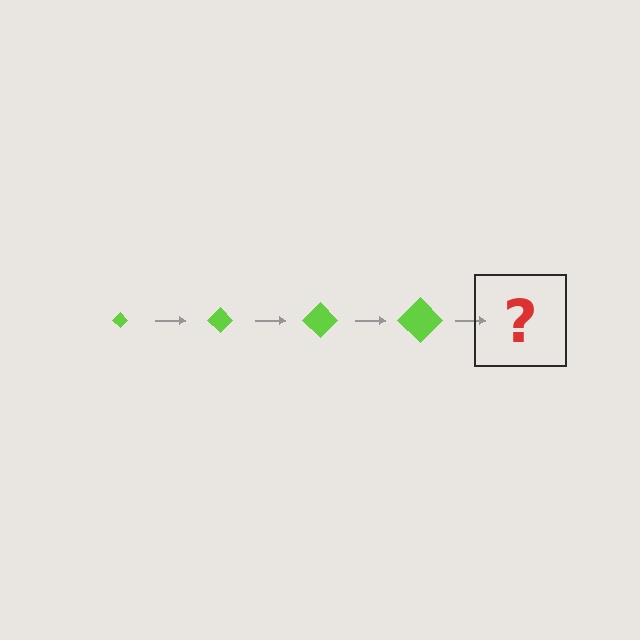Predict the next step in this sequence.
The next step is a lime diamond, larger than the previous one.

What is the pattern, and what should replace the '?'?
The pattern is that the diamond gets progressively larger each step. The '?' should be a lime diamond, larger than the previous one.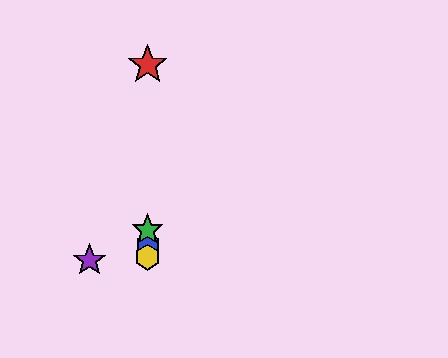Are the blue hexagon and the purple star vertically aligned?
No, the blue hexagon is at x≈148 and the purple star is at x≈89.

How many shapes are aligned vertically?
4 shapes (the red star, the blue hexagon, the green star, the yellow hexagon) are aligned vertically.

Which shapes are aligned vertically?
The red star, the blue hexagon, the green star, the yellow hexagon are aligned vertically.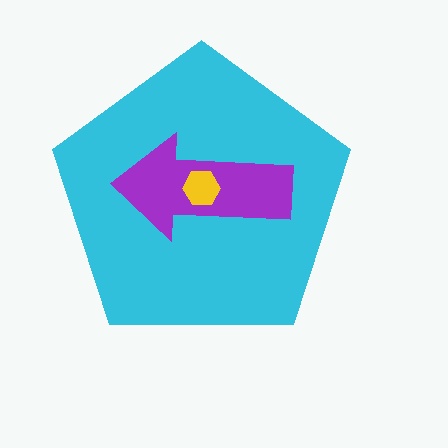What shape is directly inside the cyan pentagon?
The purple arrow.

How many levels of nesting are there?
3.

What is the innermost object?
The yellow hexagon.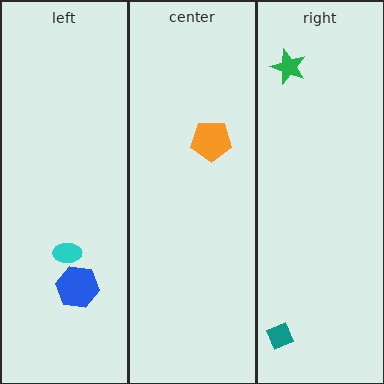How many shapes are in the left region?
2.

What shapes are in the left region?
The blue hexagon, the cyan ellipse.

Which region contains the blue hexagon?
The left region.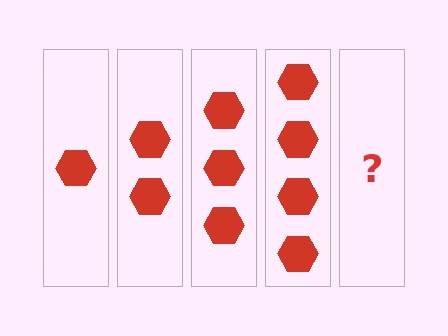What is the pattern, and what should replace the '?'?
The pattern is that each step adds one more hexagon. The '?' should be 5 hexagons.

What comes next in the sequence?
The next element should be 5 hexagons.